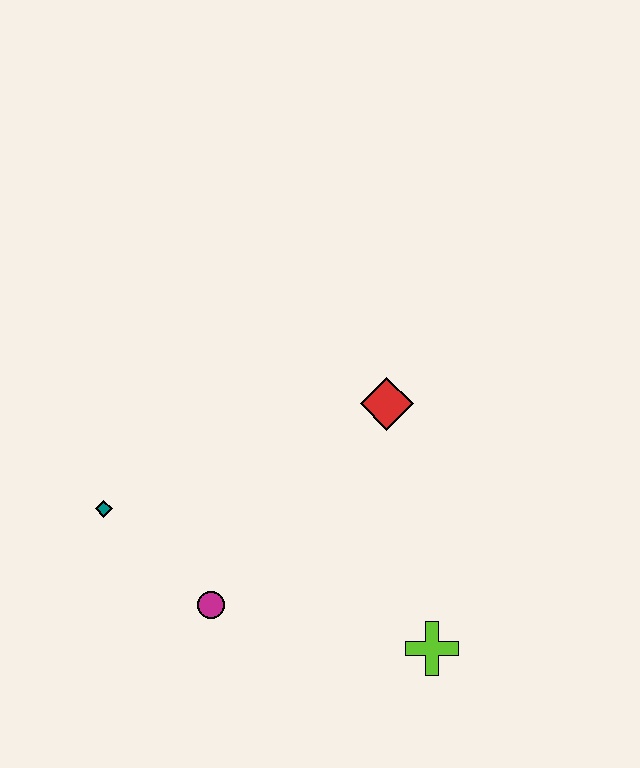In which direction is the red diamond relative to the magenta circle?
The red diamond is above the magenta circle.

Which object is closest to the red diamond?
The lime cross is closest to the red diamond.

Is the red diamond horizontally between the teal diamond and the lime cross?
Yes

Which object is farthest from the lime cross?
The teal diamond is farthest from the lime cross.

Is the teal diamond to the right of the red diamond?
No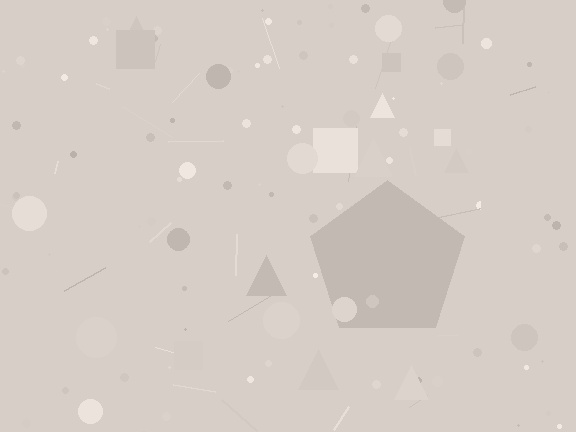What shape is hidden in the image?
A pentagon is hidden in the image.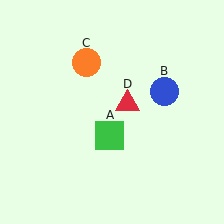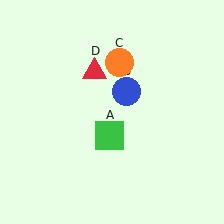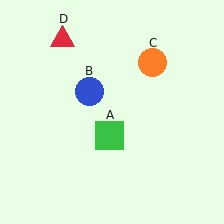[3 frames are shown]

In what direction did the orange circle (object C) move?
The orange circle (object C) moved right.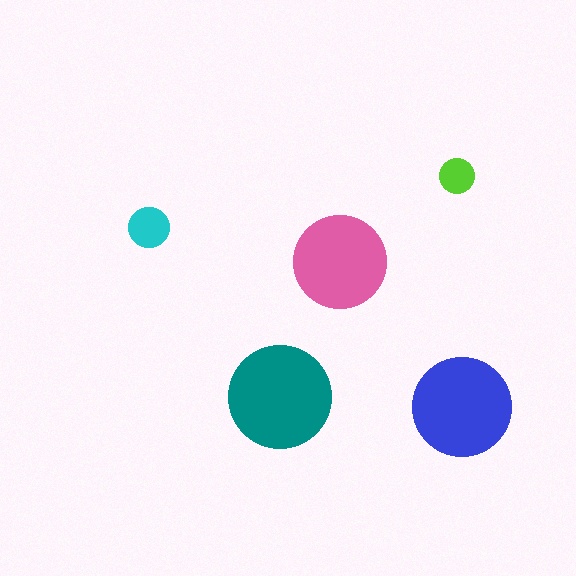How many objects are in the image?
There are 5 objects in the image.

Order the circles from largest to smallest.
the teal one, the blue one, the pink one, the cyan one, the lime one.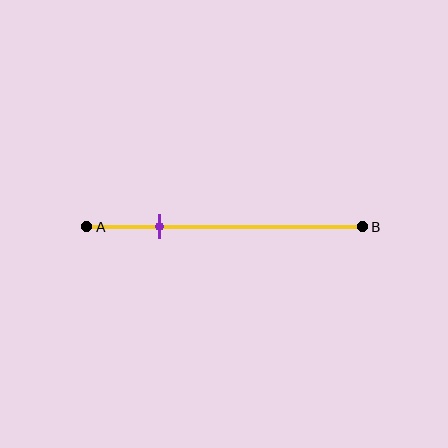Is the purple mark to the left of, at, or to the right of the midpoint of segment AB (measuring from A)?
The purple mark is to the left of the midpoint of segment AB.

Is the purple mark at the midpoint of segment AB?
No, the mark is at about 25% from A, not at the 50% midpoint.